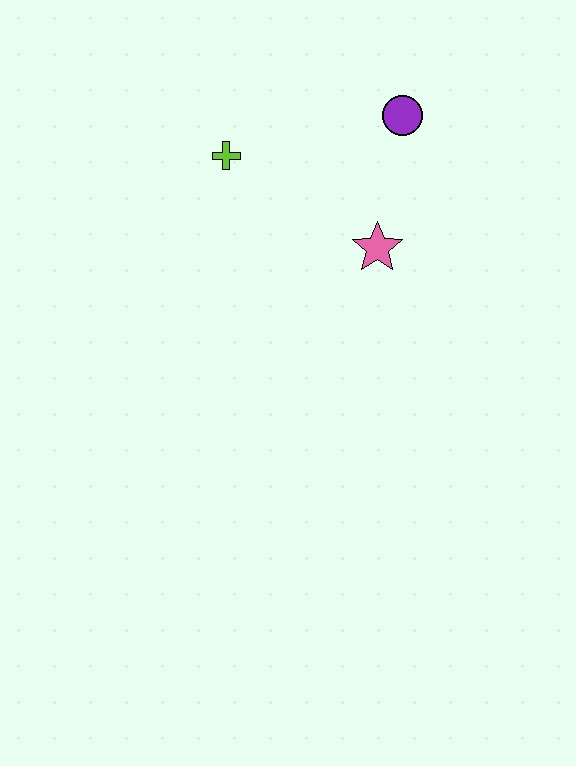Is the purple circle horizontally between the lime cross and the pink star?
No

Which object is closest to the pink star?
The purple circle is closest to the pink star.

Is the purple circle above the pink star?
Yes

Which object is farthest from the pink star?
The lime cross is farthest from the pink star.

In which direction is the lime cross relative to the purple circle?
The lime cross is to the left of the purple circle.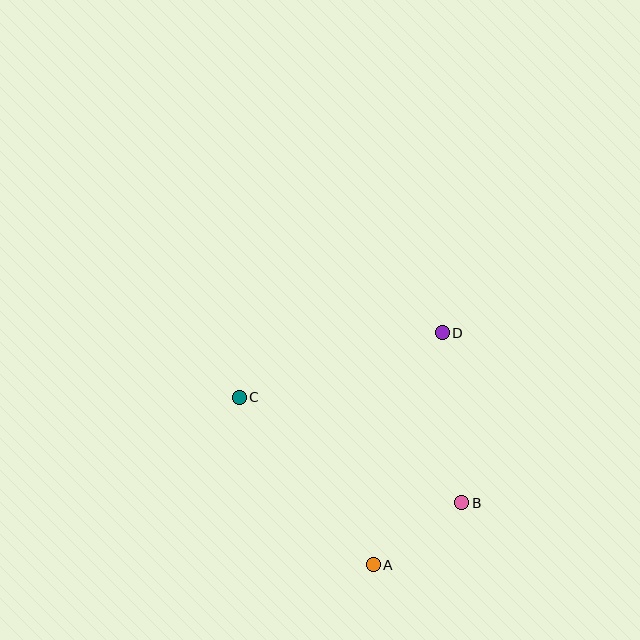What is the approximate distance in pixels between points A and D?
The distance between A and D is approximately 242 pixels.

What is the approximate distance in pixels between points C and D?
The distance between C and D is approximately 213 pixels.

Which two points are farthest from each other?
Points B and C are farthest from each other.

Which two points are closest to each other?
Points A and B are closest to each other.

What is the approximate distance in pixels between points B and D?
The distance between B and D is approximately 171 pixels.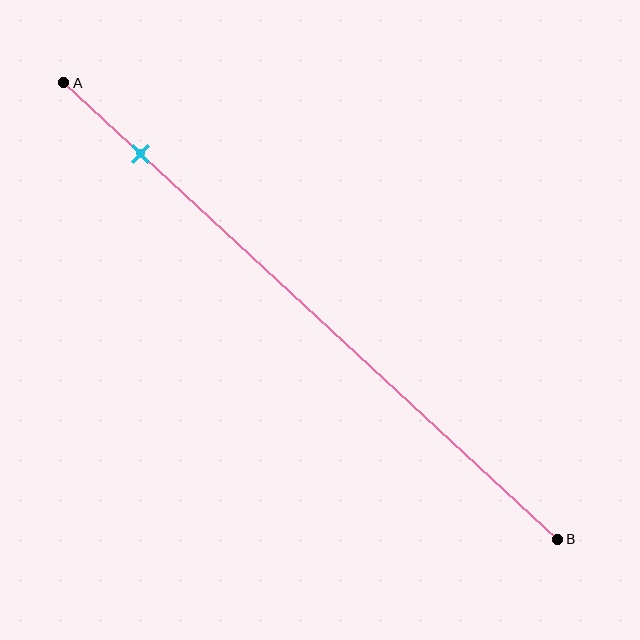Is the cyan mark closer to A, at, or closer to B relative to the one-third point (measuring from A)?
The cyan mark is closer to point A than the one-third point of segment AB.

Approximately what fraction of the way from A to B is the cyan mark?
The cyan mark is approximately 15% of the way from A to B.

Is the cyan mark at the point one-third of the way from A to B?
No, the mark is at about 15% from A, not at the 33% one-third point.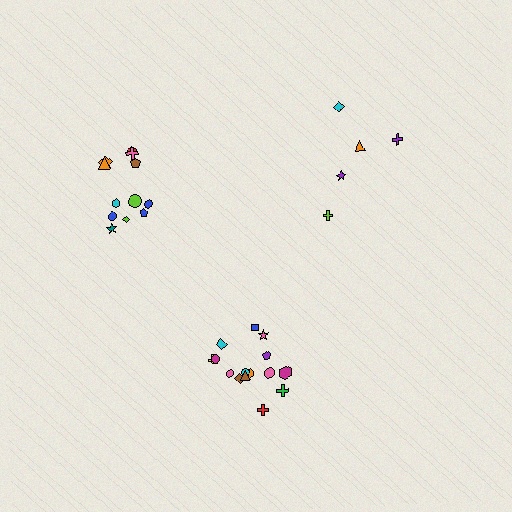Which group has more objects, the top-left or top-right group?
The top-left group.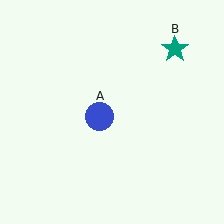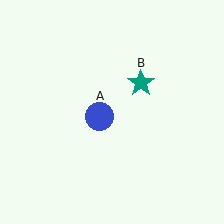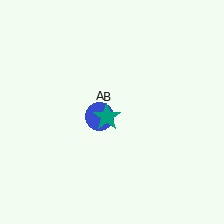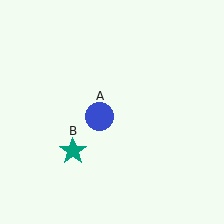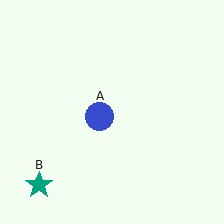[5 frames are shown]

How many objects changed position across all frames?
1 object changed position: teal star (object B).